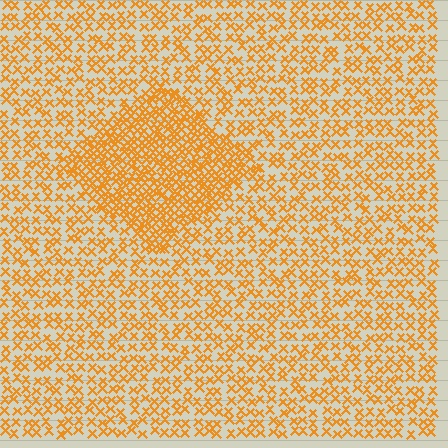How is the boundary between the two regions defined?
The boundary is defined by a change in element density (approximately 2.0x ratio). All elements are the same color, size, and shape.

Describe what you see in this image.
The image contains small orange elements arranged at two different densities. A diamond-shaped region is visible where the elements are more densely packed than the surrounding area.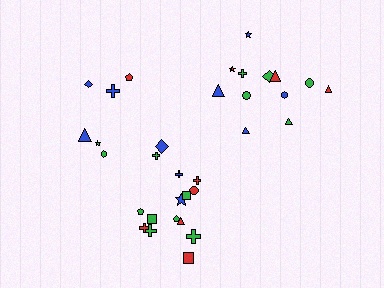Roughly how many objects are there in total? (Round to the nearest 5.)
Roughly 35 objects in total.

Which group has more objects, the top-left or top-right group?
The top-right group.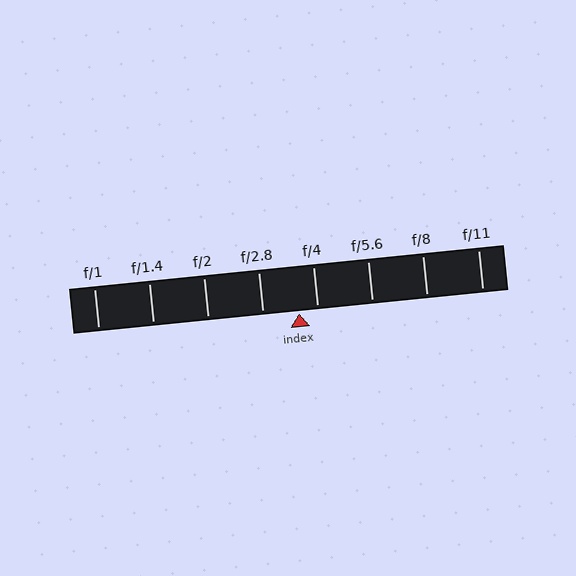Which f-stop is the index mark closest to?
The index mark is closest to f/4.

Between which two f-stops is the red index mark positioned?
The index mark is between f/2.8 and f/4.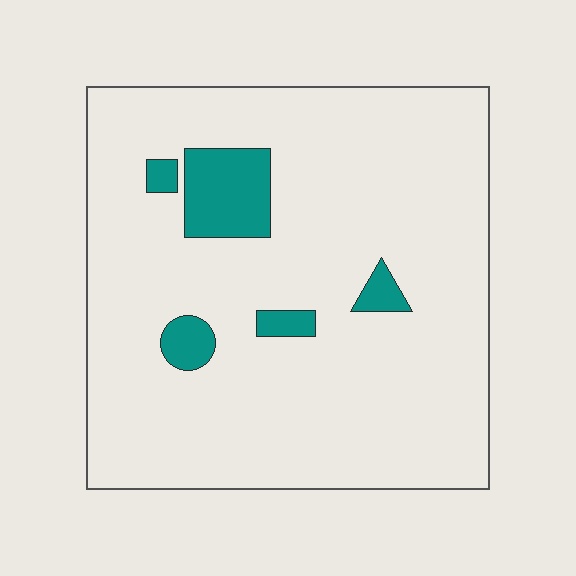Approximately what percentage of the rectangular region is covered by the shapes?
Approximately 10%.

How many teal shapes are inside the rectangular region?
5.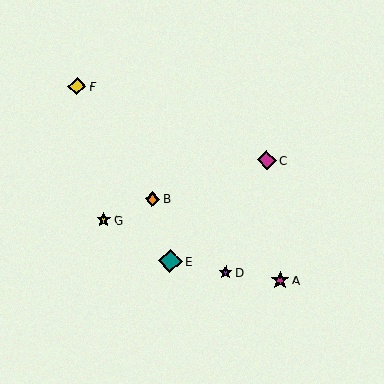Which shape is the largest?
The teal diamond (labeled E) is the largest.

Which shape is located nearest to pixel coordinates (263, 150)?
The magenta diamond (labeled C) at (267, 160) is nearest to that location.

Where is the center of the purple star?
The center of the purple star is at (226, 273).